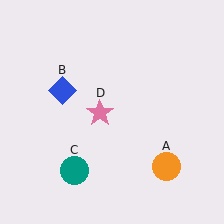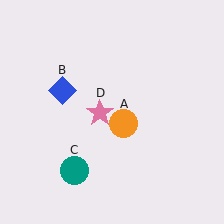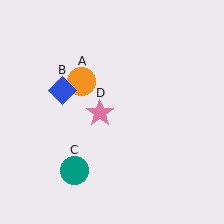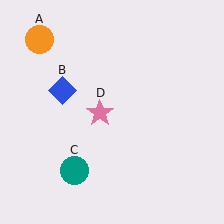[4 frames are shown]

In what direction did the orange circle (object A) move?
The orange circle (object A) moved up and to the left.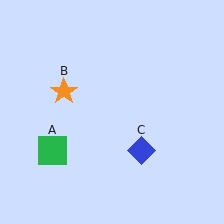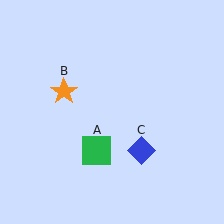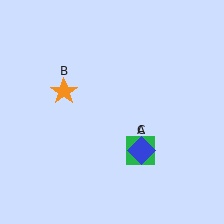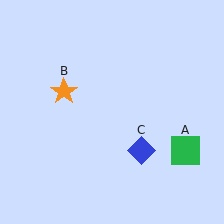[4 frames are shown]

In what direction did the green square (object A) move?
The green square (object A) moved right.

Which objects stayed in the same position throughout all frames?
Orange star (object B) and blue diamond (object C) remained stationary.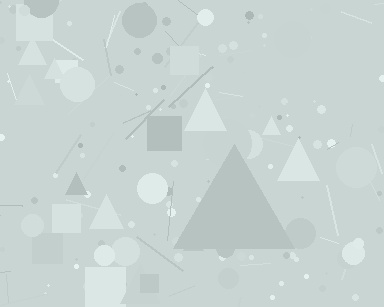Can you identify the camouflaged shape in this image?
The camouflaged shape is a triangle.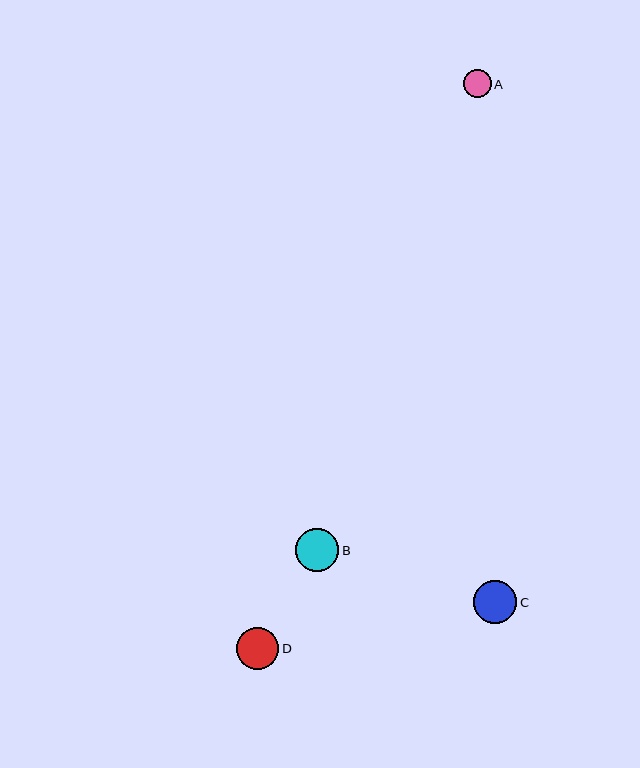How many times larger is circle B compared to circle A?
Circle B is approximately 1.6 times the size of circle A.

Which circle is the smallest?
Circle A is the smallest with a size of approximately 28 pixels.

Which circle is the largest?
Circle B is the largest with a size of approximately 44 pixels.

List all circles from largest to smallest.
From largest to smallest: B, C, D, A.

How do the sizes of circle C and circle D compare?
Circle C and circle D are approximately the same size.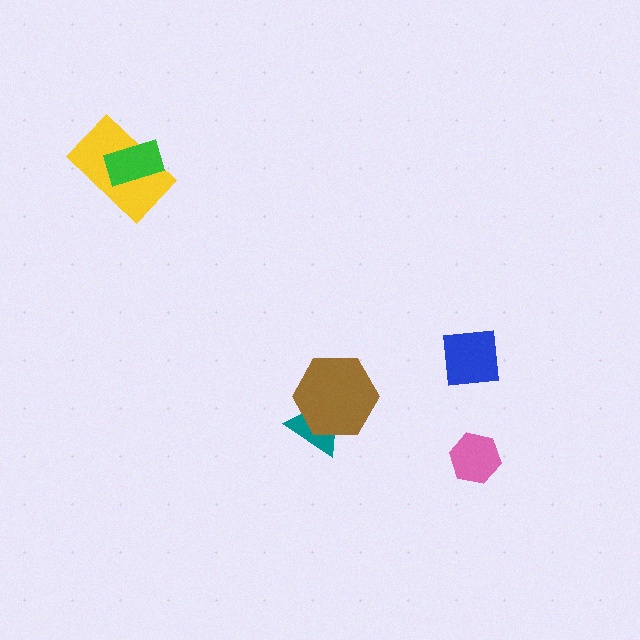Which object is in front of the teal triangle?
The brown hexagon is in front of the teal triangle.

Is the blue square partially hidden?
No, no other shape covers it.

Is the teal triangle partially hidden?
Yes, it is partially covered by another shape.